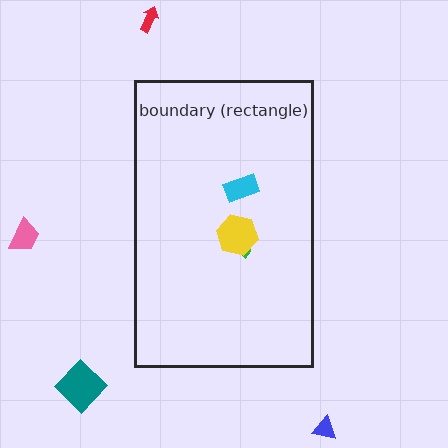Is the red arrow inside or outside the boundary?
Outside.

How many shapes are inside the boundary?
3 inside, 4 outside.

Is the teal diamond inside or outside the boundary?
Outside.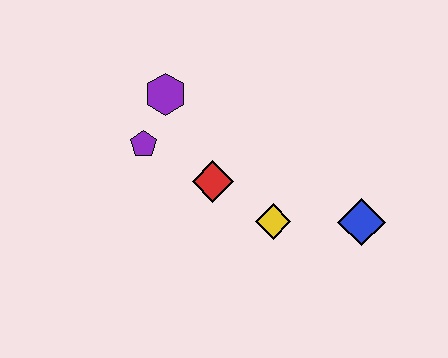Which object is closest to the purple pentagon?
The purple hexagon is closest to the purple pentagon.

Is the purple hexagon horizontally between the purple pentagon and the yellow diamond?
Yes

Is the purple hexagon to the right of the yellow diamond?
No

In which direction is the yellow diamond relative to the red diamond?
The yellow diamond is to the right of the red diamond.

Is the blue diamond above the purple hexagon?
No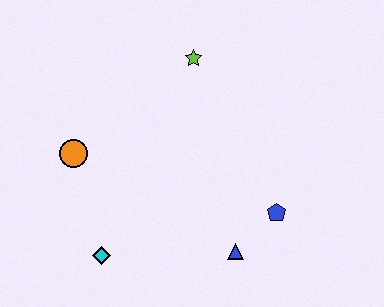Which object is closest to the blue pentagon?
The blue triangle is closest to the blue pentagon.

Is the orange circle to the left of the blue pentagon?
Yes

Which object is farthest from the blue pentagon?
The orange circle is farthest from the blue pentagon.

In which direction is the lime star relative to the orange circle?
The lime star is to the right of the orange circle.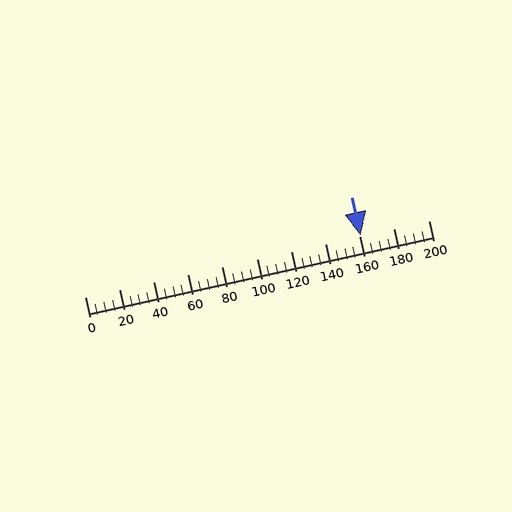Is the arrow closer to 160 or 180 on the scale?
The arrow is closer to 160.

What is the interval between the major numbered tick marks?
The major tick marks are spaced 20 units apart.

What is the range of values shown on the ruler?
The ruler shows values from 0 to 200.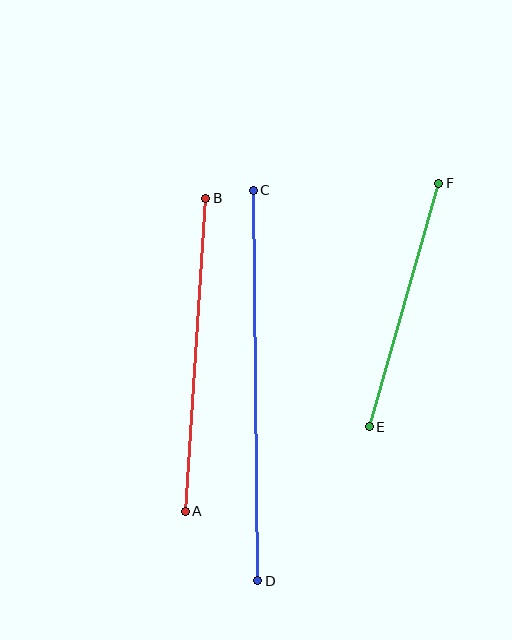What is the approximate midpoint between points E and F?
The midpoint is at approximately (404, 305) pixels.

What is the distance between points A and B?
The distance is approximately 314 pixels.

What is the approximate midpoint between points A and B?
The midpoint is at approximately (196, 355) pixels.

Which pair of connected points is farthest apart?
Points C and D are farthest apart.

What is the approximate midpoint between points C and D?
The midpoint is at approximately (255, 386) pixels.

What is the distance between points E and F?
The distance is approximately 253 pixels.